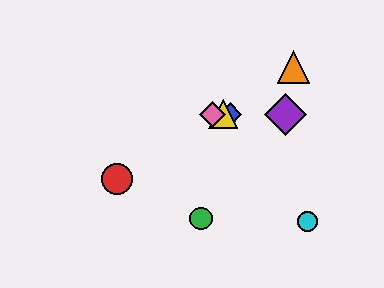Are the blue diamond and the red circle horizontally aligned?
No, the blue diamond is at y≈114 and the red circle is at y≈179.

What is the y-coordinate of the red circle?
The red circle is at y≈179.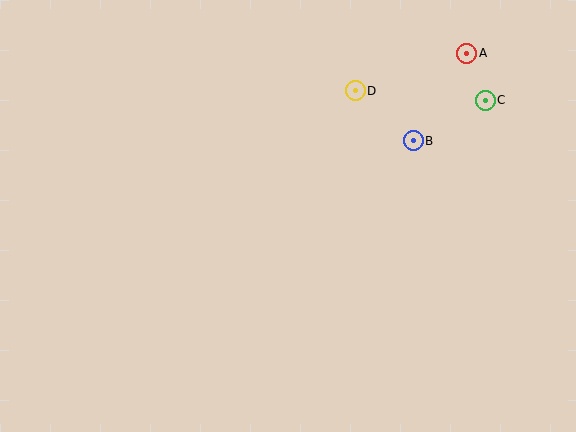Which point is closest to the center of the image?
Point D at (355, 91) is closest to the center.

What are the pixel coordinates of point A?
Point A is at (467, 53).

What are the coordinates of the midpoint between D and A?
The midpoint between D and A is at (411, 72).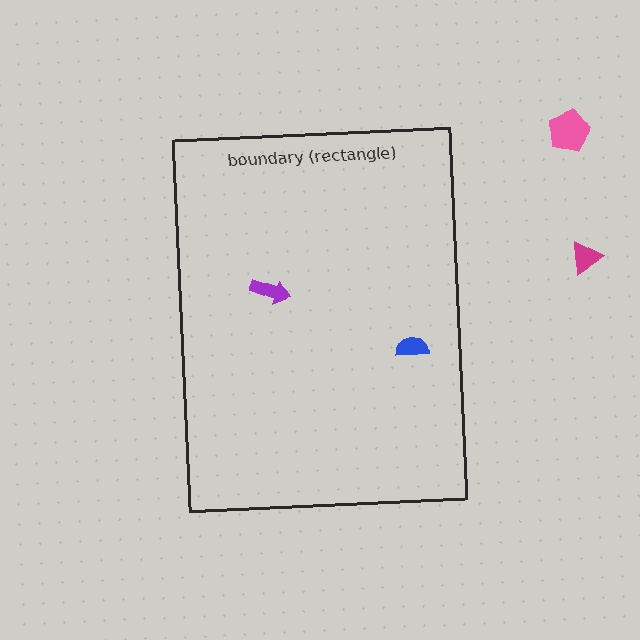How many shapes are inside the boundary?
2 inside, 2 outside.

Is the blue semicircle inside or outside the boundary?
Inside.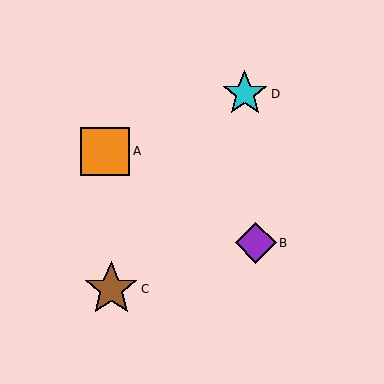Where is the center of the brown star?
The center of the brown star is at (111, 289).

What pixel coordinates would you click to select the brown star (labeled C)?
Click at (111, 289) to select the brown star C.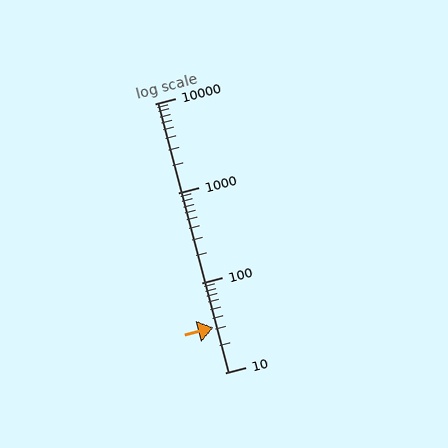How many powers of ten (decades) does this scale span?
The scale spans 3 decades, from 10 to 10000.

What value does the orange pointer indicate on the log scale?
The pointer indicates approximately 32.